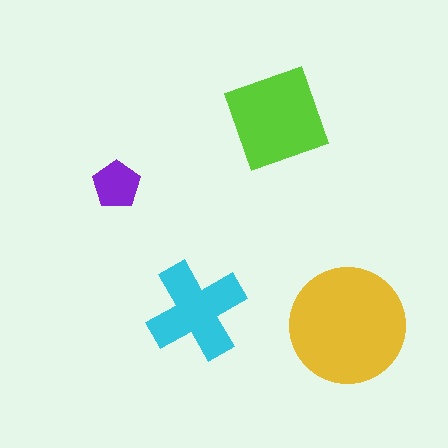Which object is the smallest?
The purple pentagon.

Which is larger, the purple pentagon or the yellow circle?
The yellow circle.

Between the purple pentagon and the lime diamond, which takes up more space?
The lime diamond.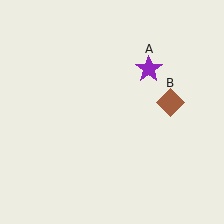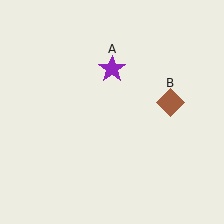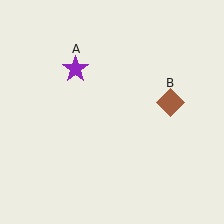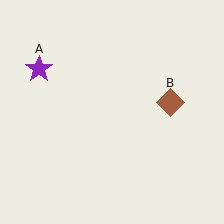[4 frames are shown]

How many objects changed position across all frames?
1 object changed position: purple star (object A).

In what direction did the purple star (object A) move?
The purple star (object A) moved left.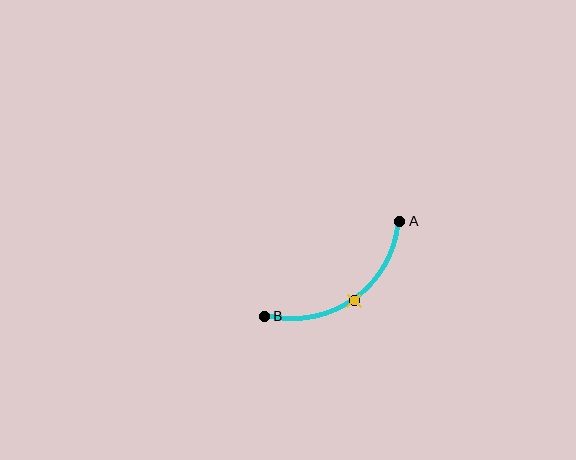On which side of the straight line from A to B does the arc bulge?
The arc bulges below and to the right of the straight line connecting A and B.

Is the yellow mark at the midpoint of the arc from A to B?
Yes. The yellow mark lies on the arc at equal arc-length from both A and B — it is the arc midpoint.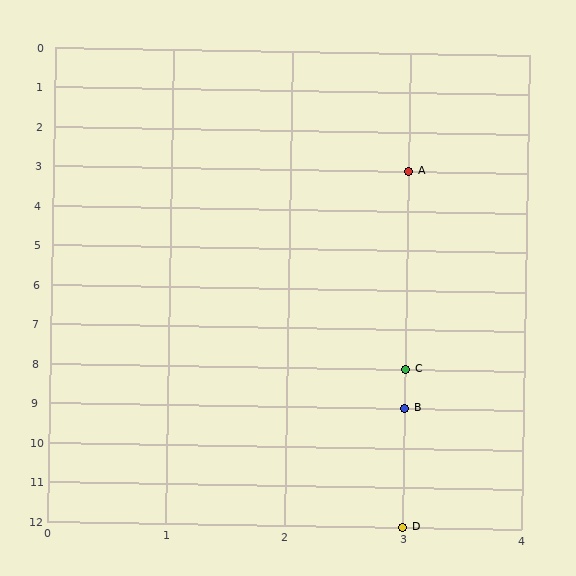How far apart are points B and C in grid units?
Points B and C are 1 row apart.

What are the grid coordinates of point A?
Point A is at grid coordinates (3, 3).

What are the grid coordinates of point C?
Point C is at grid coordinates (3, 8).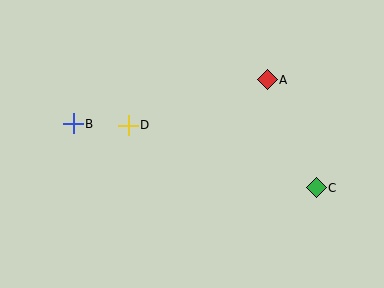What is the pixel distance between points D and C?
The distance between D and C is 198 pixels.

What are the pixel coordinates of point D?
Point D is at (128, 125).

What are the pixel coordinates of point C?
Point C is at (316, 188).